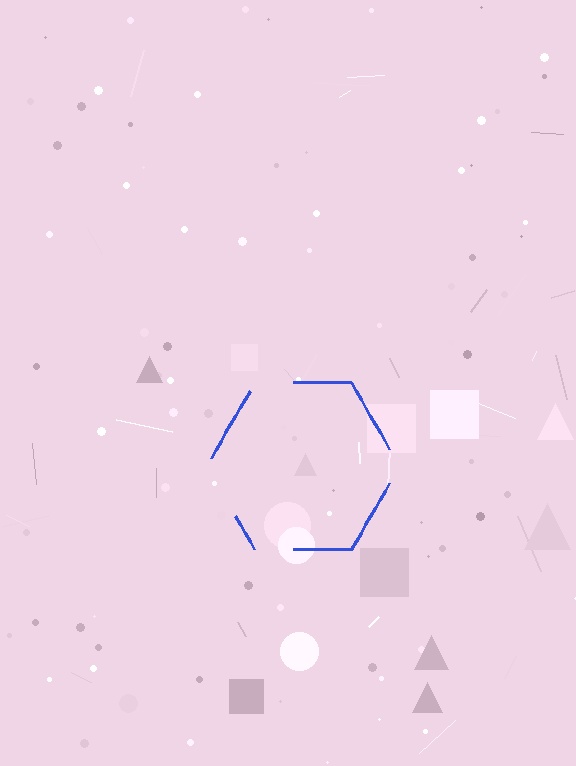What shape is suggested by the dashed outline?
The dashed outline suggests a hexagon.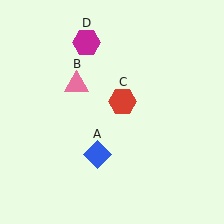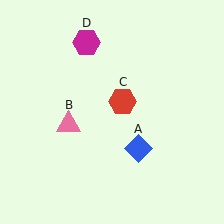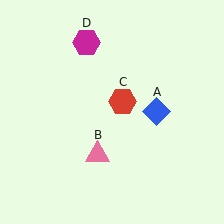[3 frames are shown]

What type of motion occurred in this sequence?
The blue diamond (object A), pink triangle (object B) rotated counterclockwise around the center of the scene.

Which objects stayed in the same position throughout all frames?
Red hexagon (object C) and magenta hexagon (object D) remained stationary.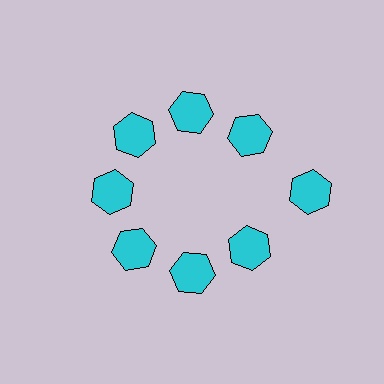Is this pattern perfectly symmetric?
No. The 8 cyan hexagons are arranged in a ring, but one element near the 3 o'clock position is pushed outward from the center, breaking the 8-fold rotational symmetry.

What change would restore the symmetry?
The symmetry would be restored by moving it inward, back onto the ring so that all 8 hexagons sit at equal angles and equal distance from the center.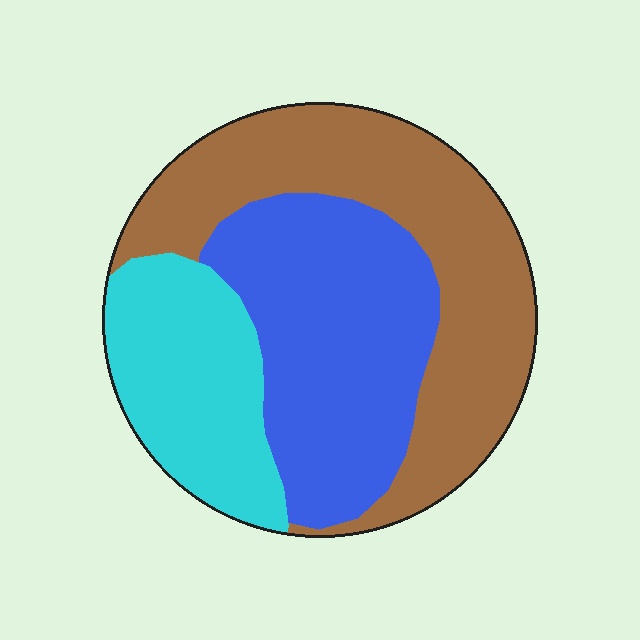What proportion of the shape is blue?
Blue takes up about one third (1/3) of the shape.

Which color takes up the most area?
Brown, at roughly 40%.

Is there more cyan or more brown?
Brown.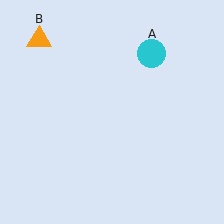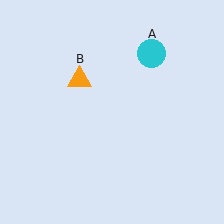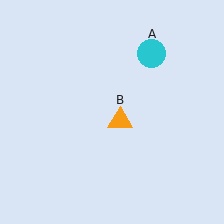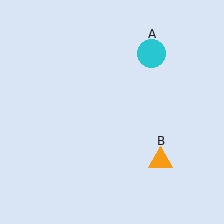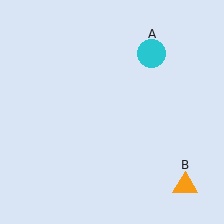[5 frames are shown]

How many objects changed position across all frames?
1 object changed position: orange triangle (object B).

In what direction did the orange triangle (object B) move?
The orange triangle (object B) moved down and to the right.